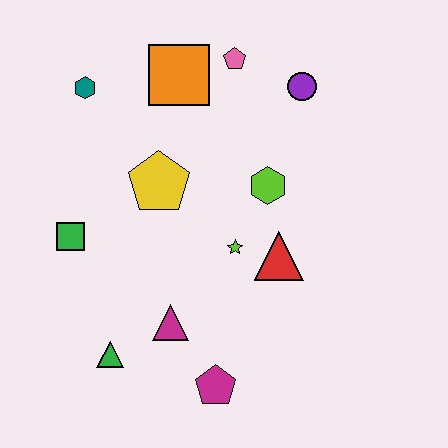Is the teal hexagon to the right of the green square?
Yes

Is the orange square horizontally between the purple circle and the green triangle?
Yes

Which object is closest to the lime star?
The red triangle is closest to the lime star.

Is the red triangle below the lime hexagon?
Yes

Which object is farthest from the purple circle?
The green triangle is farthest from the purple circle.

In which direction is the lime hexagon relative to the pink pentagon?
The lime hexagon is below the pink pentagon.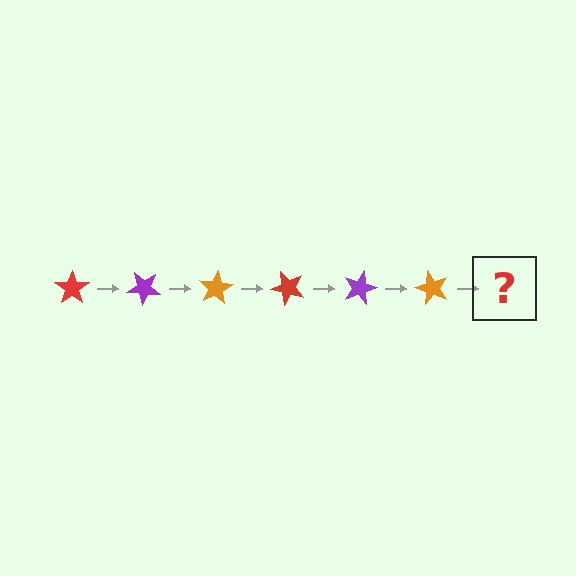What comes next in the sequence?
The next element should be a red star, rotated 240 degrees from the start.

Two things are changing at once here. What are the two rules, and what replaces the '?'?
The two rules are that it rotates 40 degrees each step and the color cycles through red, purple, and orange. The '?' should be a red star, rotated 240 degrees from the start.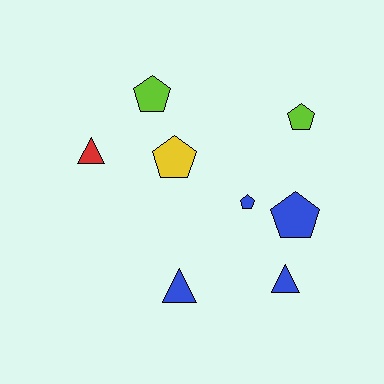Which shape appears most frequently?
Pentagon, with 5 objects.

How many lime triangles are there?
There are no lime triangles.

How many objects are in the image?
There are 8 objects.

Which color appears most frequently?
Blue, with 4 objects.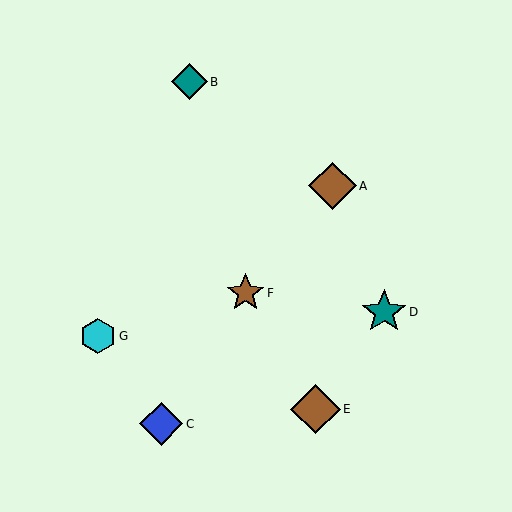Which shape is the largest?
The brown diamond (labeled E) is the largest.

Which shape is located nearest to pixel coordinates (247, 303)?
The brown star (labeled F) at (245, 293) is nearest to that location.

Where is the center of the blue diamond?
The center of the blue diamond is at (161, 424).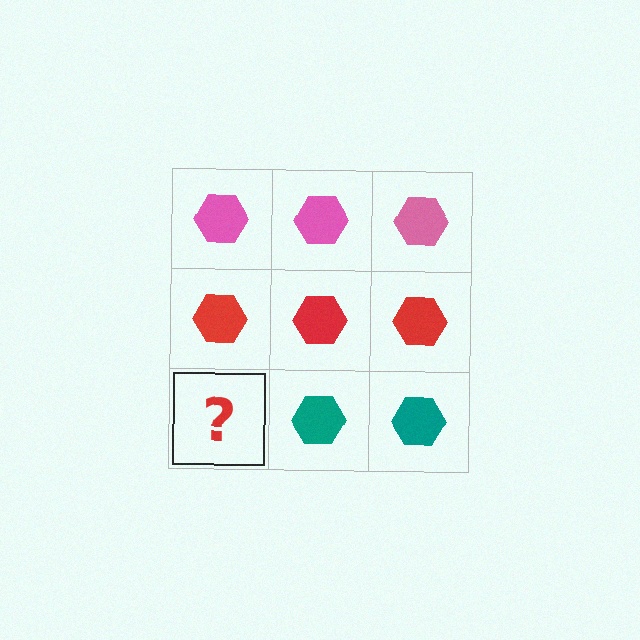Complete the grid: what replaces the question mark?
The question mark should be replaced with a teal hexagon.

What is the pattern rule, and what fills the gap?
The rule is that each row has a consistent color. The gap should be filled with a teal hexagon.